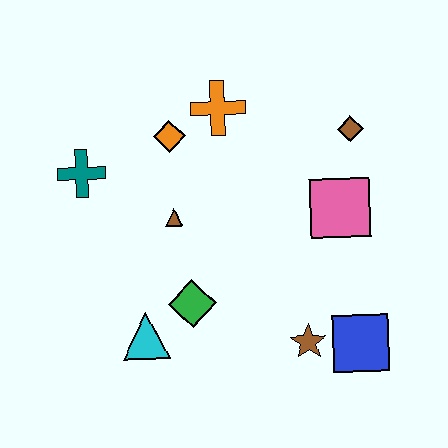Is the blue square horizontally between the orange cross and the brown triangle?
No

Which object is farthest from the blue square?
The teal cross is farthest from the blue square.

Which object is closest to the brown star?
The blue square is closest to the brown star.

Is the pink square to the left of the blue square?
Yes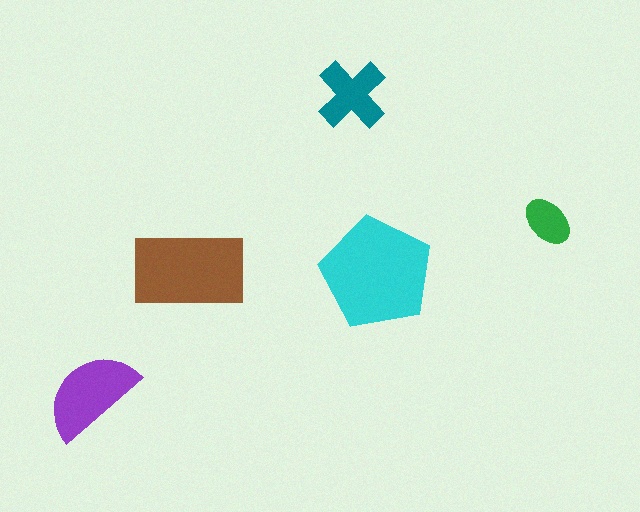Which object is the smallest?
The green ellipse.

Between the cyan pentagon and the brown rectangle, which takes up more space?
The cyan pentagon.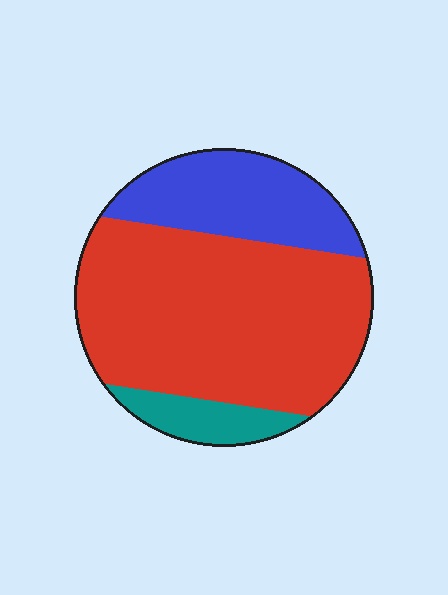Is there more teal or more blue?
Blue.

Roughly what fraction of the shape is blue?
Blue takes up less than a quarter of the shape.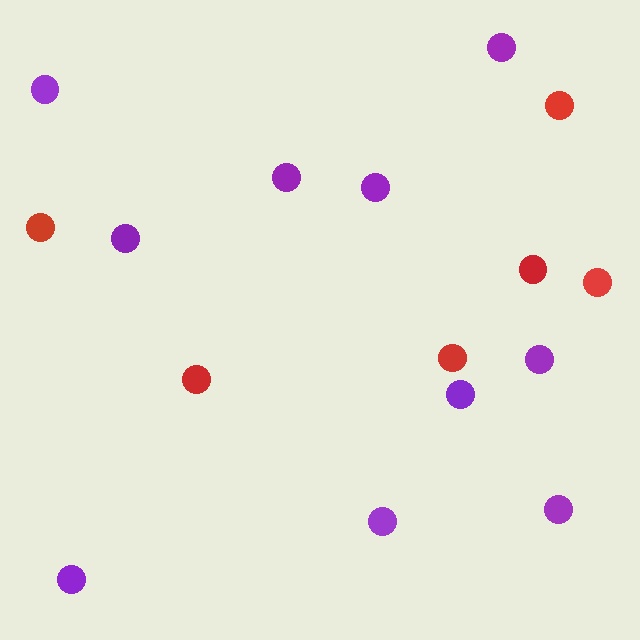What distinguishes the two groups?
There are 2 groups: one group of red circles (6) and one group of purple circles (10).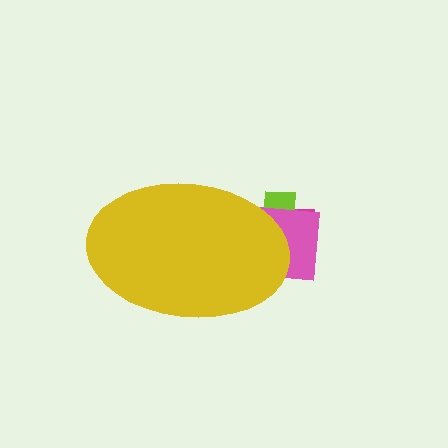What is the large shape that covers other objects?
A yellow ellipse.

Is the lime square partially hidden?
Yes, the lime square is partially hidden behind the yellow ellipse.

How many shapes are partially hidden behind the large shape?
3 shapes are partially hidden.